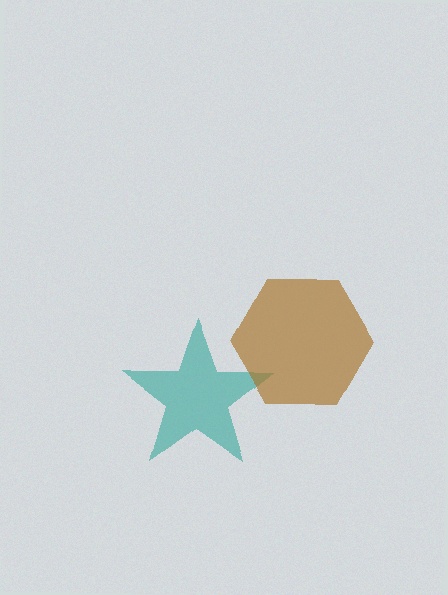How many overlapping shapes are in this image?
There are 2 overlapping shapes in the image.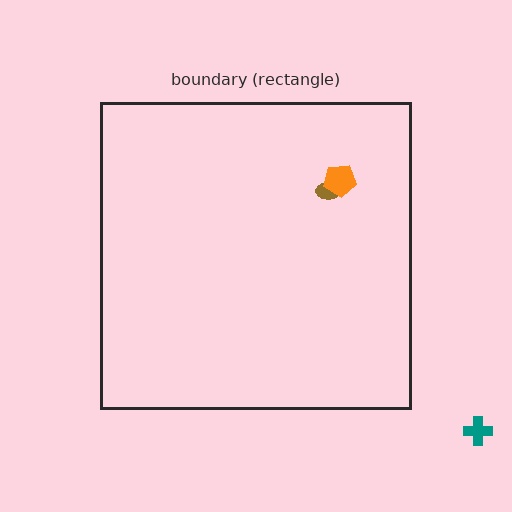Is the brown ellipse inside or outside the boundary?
Inside.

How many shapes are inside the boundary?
2 inside, 1 outside.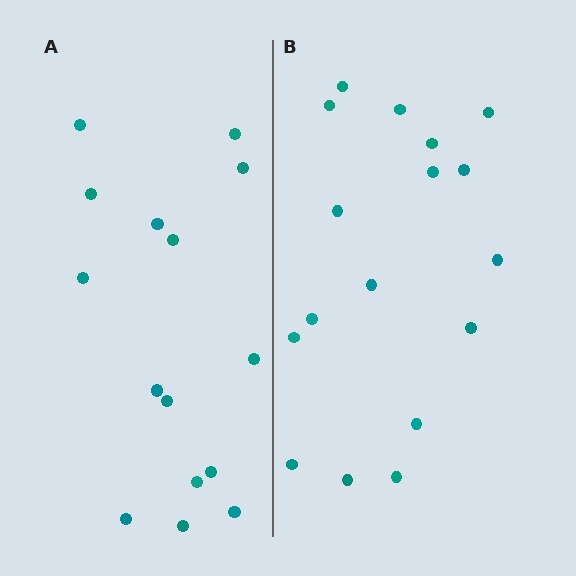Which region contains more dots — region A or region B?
Region B (the right region) has more dots.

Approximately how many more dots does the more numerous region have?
Region B has just a few more — roughly 2 or 3 more dots than region A.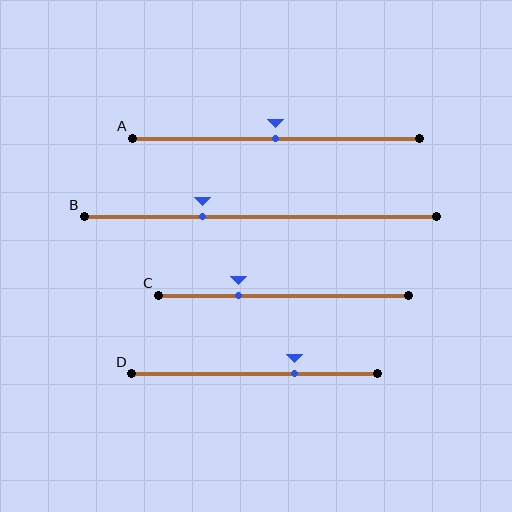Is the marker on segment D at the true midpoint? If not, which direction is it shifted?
No, the marker on segment D is shifted to the right by about 16% of the segment length.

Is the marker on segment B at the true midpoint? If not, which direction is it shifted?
No, the marker on segment B is shifted to the left by about 16% of the segment length.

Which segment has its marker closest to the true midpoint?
Segment A has its marker closest to the true midpoint.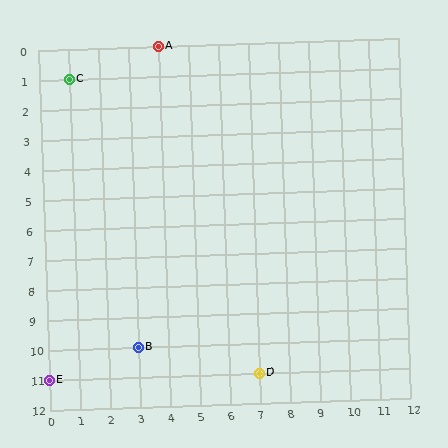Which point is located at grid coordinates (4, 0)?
Point A is at (4, 0).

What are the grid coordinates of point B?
Point B is at grid coordinates (3, 10).